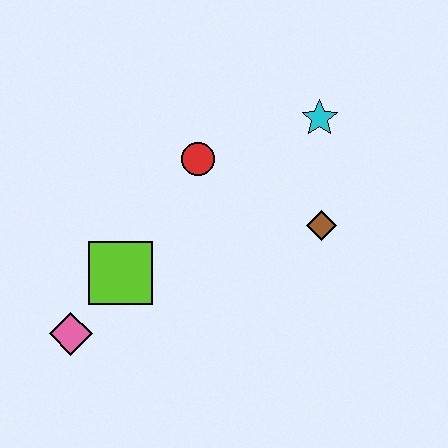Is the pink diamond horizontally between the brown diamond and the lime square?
No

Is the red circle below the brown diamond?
No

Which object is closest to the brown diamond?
The cyan star is closest to the brown diamond.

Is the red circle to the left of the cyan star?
Yes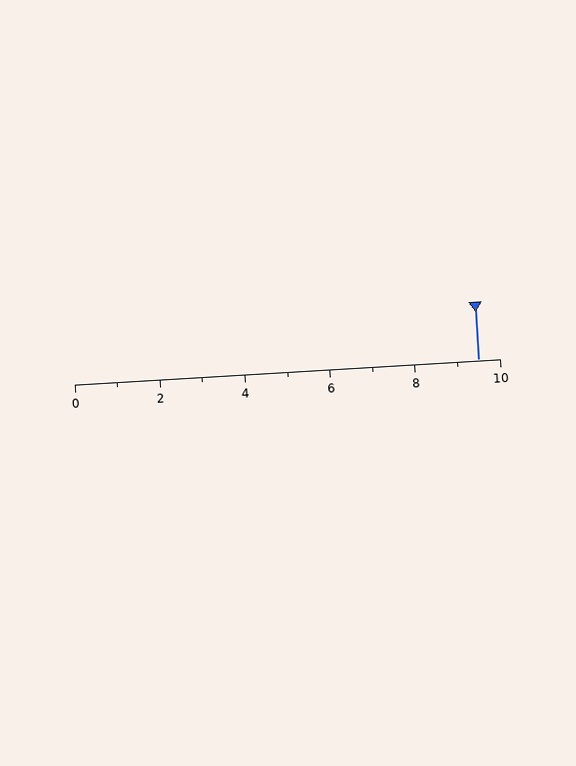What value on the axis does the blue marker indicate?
The marker indicates approximately 9.5.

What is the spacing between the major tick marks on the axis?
The major ticks are spaced 2 apart.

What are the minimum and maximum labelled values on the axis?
The axis runs from 0 to 10.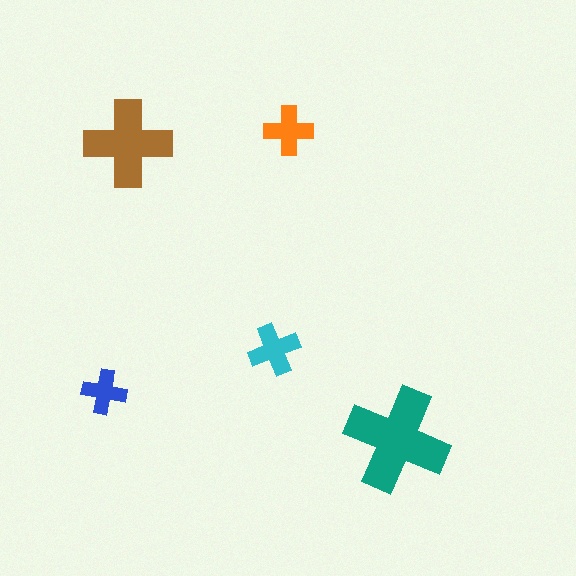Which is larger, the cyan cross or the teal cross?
The teal one.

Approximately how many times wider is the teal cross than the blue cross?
About 2.5 times wider.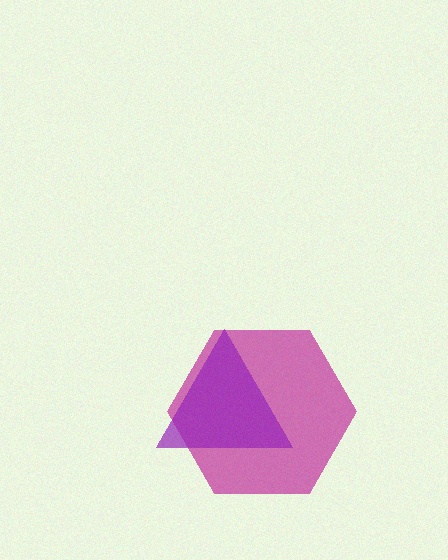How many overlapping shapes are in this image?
There are 2 overlapping shapes in the image.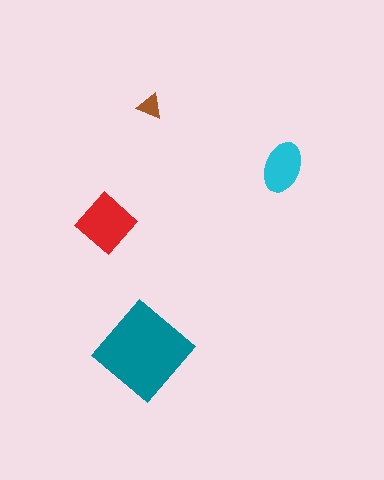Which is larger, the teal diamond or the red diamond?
The teal diamond.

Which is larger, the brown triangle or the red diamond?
The red diamond.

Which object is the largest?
The teal diamond.